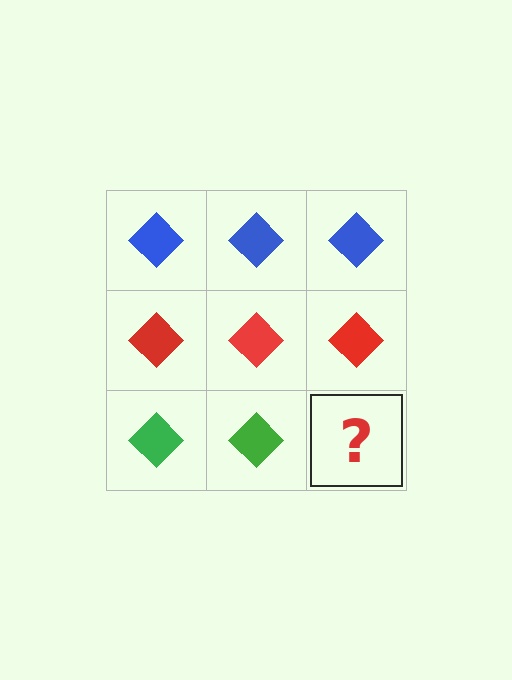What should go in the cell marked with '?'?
The missing cell should contain a green diamond.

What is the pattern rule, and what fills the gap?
The rule is that each row has a consistent color. The gap should be filled with a green diamond.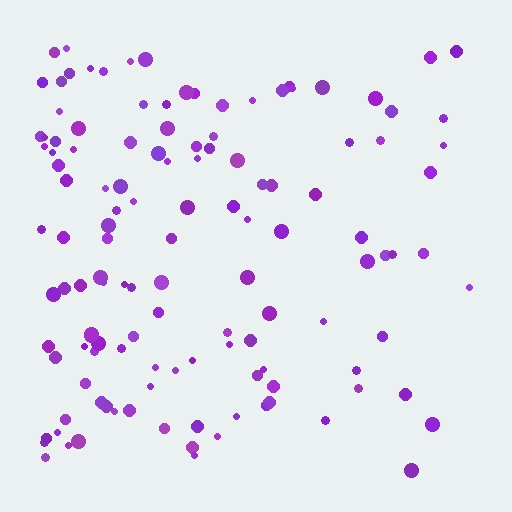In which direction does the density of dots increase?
From right to left, with the left side densest.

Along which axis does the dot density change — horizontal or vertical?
Horizontal.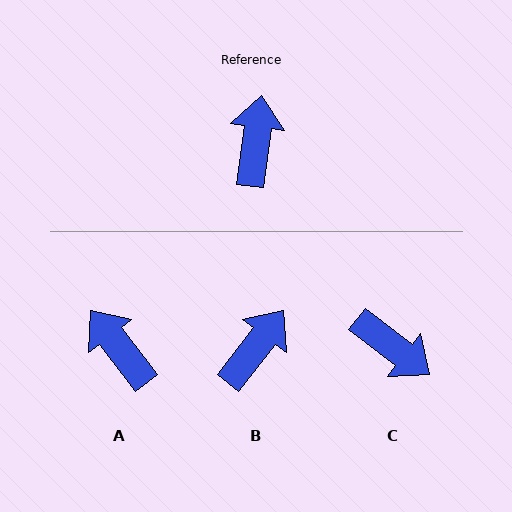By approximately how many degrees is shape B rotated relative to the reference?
Approximately 31 degrees clockwise.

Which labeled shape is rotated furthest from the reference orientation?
C, about 120 degrees away.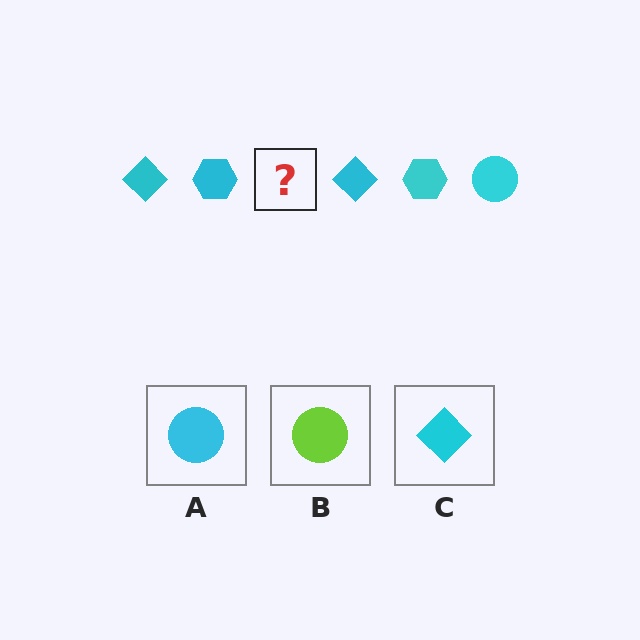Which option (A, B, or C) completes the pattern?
A.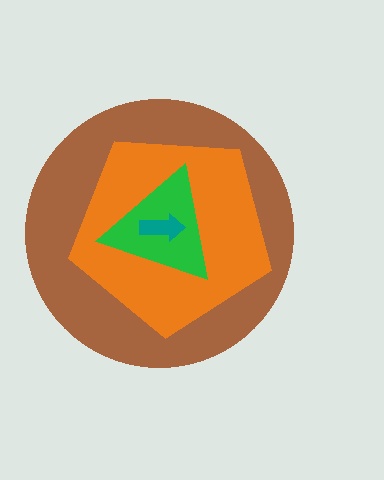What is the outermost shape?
The brown circle.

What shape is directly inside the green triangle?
The teal arrow.